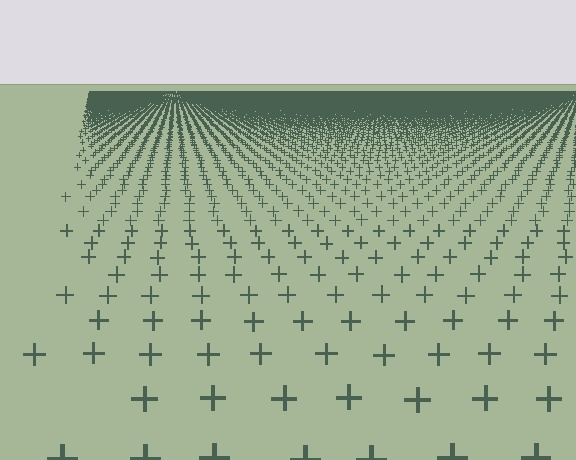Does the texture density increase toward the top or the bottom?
Density increases toward the top.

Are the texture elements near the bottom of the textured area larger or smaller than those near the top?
Larger. Near the bottom, elements are closer to the viewer and appear at a bigger on-screen size.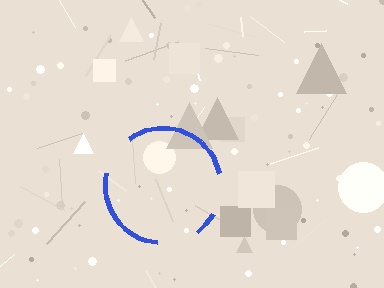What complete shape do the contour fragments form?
The contour fragments form a circle.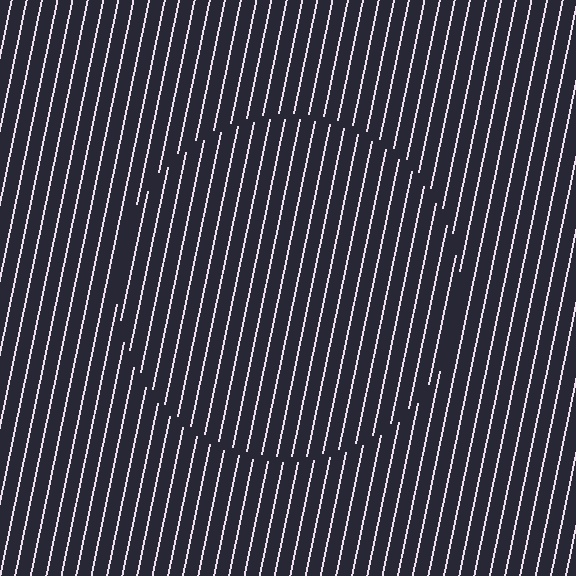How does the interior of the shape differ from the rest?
The interior of the shape contains the same grating, shifted by half a period — the contour is defined by the phase discontinuity where line-ends from the inner and outer gratings abut.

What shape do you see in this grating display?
An illusory circle. The interior of the shape contains the same grating, shifted by half a period — the contour is defined by the phase discontinuity where line-ends from the inner and outer gratings abut.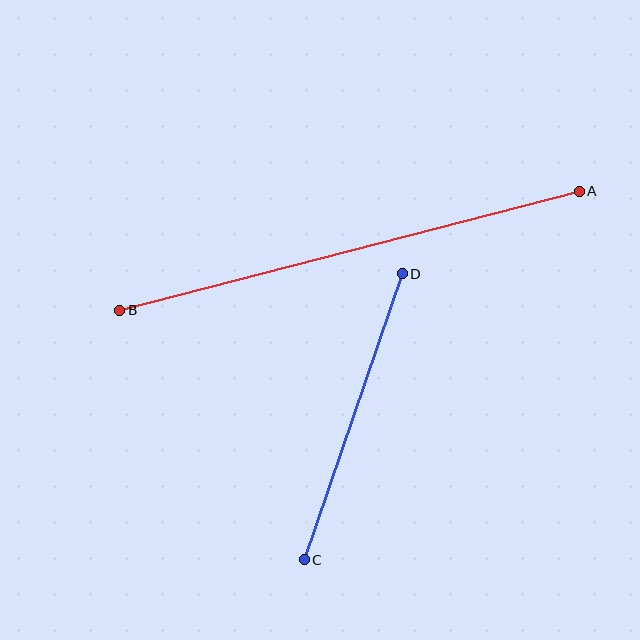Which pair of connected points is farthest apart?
Points A and B are farthest apart.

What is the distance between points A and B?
The distance is approximately 475 pixels.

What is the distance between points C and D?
The distance is approximately 302 pixels.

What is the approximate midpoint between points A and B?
The midpoint is at approximately (350, 251) pixels.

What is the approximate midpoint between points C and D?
The midpoint is at approximately (353, 417) pixels.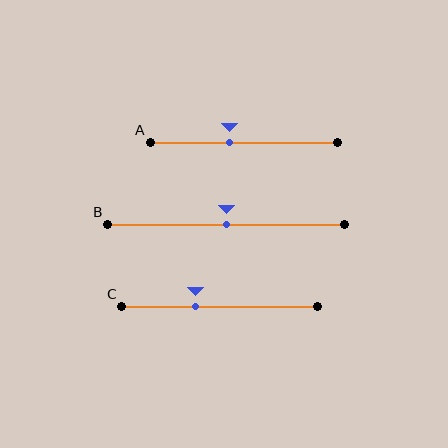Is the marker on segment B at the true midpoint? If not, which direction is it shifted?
Yes, the marker on segment B is at the true midpoint.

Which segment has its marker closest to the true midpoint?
Segment B has its marker closest to the true midpoint.